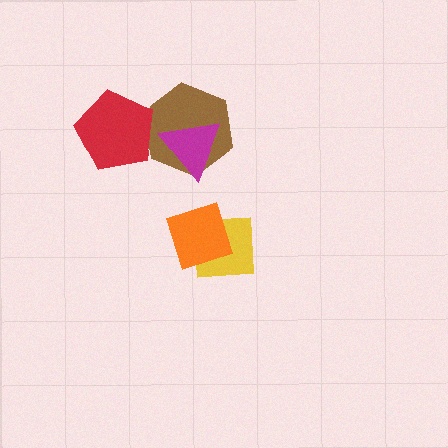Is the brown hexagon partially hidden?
Yes, it is partially covered by another shape.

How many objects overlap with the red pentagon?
1 object overlaps with the red pentagon.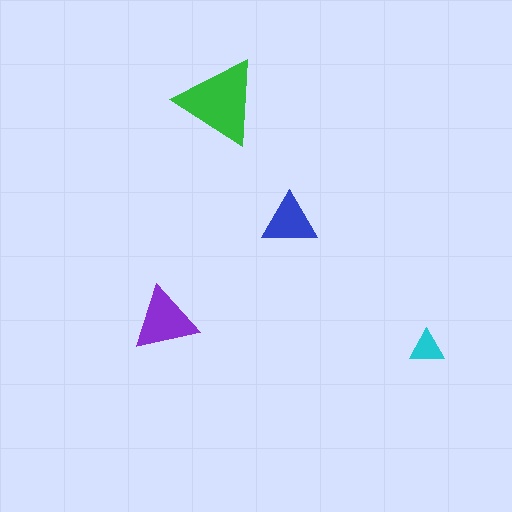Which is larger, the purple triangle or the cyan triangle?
The purple one.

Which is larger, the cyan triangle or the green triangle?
The green one.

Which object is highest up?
The green triangle is topmost.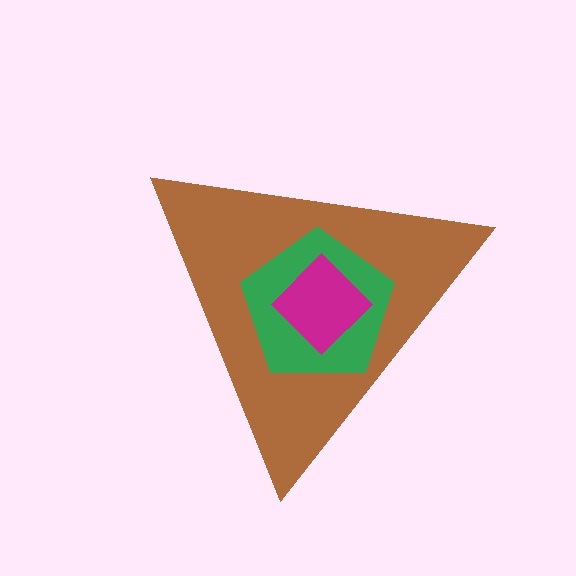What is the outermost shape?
The brown triangle.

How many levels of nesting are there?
3.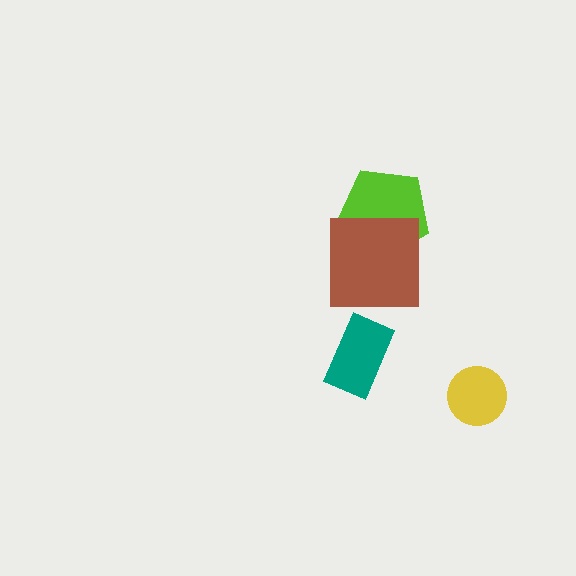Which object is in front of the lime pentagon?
The brown square is in front of the lime pentagon.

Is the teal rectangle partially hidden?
No, no other shape covers it.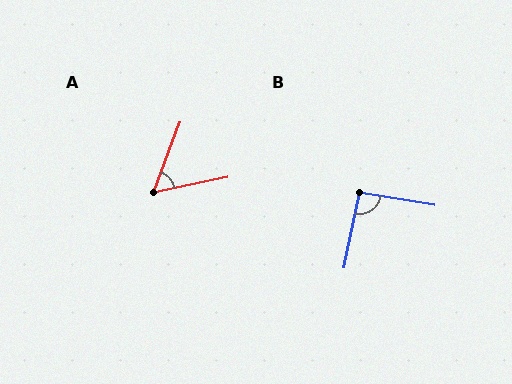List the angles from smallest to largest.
A (58°), B (93°).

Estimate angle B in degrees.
Approximately 93 degrees.